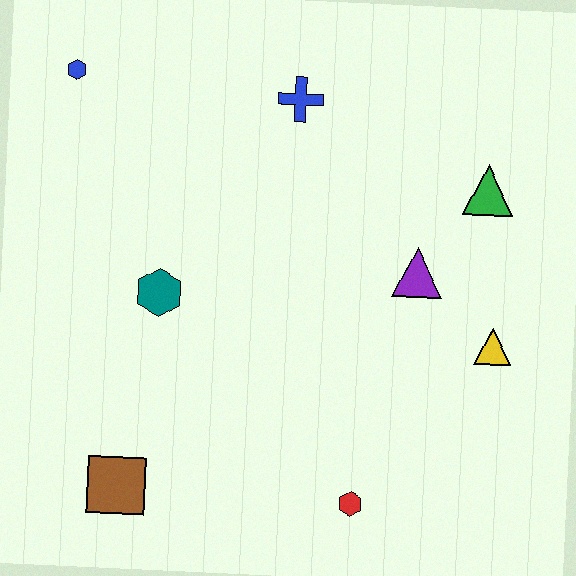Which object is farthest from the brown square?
The green triangle is farthest from the brown square.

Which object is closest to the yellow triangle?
The purple triangle is closest to the yellow triangle.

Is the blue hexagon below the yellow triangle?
No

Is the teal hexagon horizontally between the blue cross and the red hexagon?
No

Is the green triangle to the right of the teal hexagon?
Yes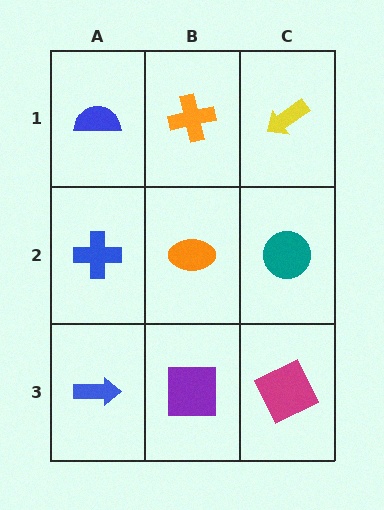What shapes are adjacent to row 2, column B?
An orange cross (row 1, column B), a purple square (row 3, column B), a blue cross (row 2, column A), a teal circle (row 2, column C).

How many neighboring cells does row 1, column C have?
2.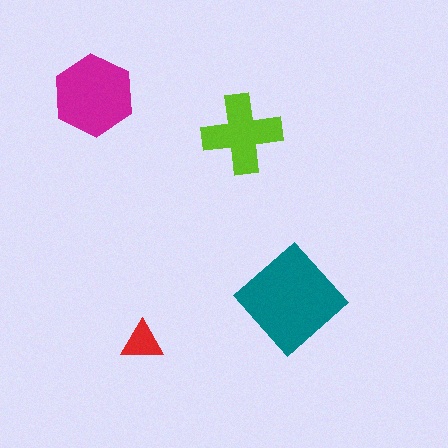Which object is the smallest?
The red triangle.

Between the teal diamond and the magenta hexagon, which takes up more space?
The teal diamond.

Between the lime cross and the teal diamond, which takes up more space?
The teal diamond.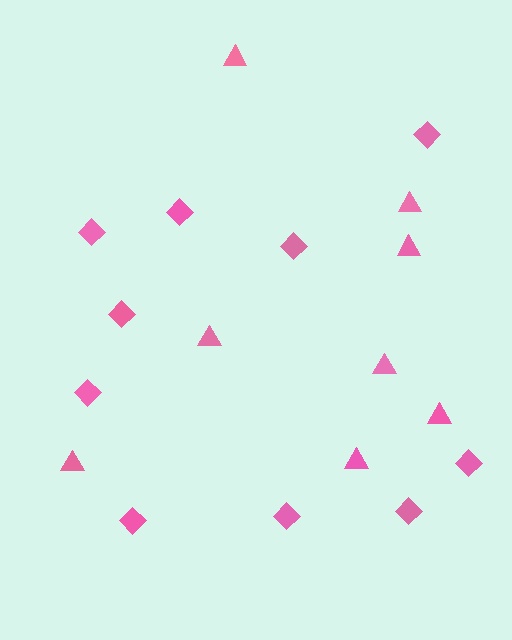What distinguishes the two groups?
There are 2 groups: one group of triangles (8) and one group of diamonds (10).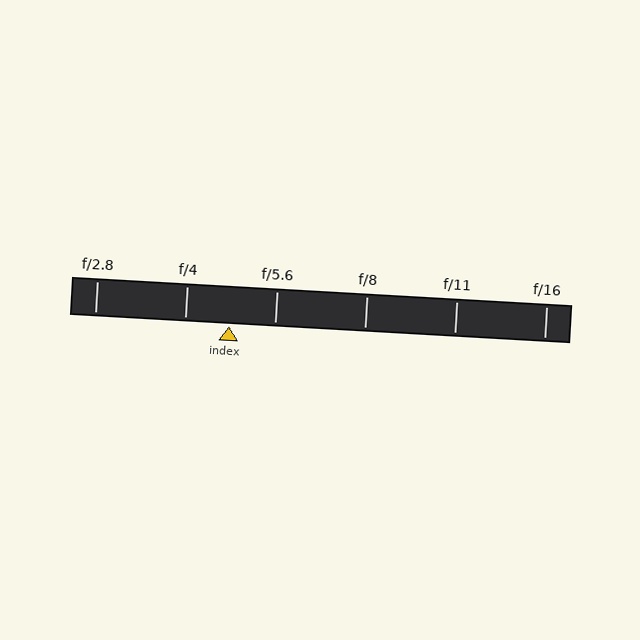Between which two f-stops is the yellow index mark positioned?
The index mark is between f/4 and f/5.6.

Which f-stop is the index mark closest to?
The index mark is closest to f/4.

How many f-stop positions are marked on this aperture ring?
There are 6 f-stop positions marked.